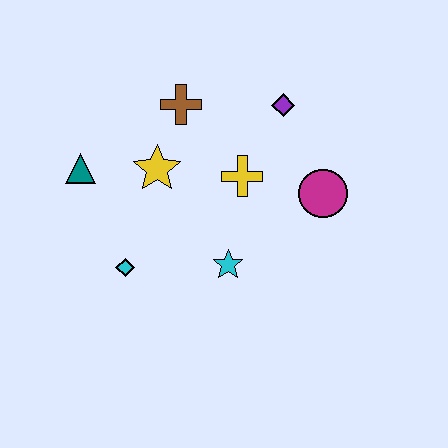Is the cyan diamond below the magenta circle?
Yes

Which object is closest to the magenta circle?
The yellow cross is closest to the magenta circle.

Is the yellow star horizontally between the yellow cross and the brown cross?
No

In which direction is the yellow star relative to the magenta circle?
The yellow star is to the left of the magenta circle.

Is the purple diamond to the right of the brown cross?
Yes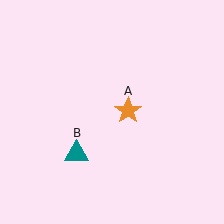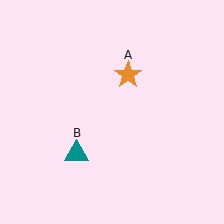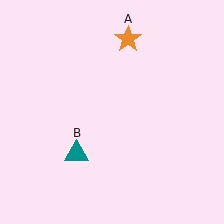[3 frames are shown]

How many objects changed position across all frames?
1 object changed position: orange star (object A).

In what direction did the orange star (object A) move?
The orange star (object A) moved up.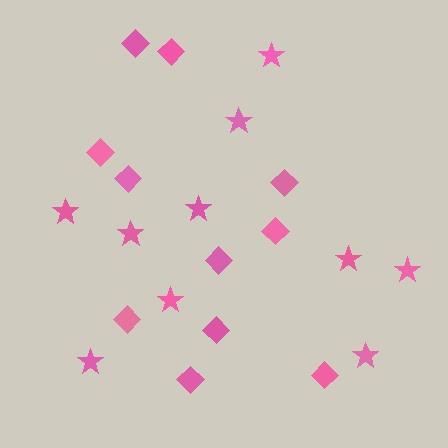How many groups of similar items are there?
There are 2 groups: one group of stars (10) and one group of diamonds (11).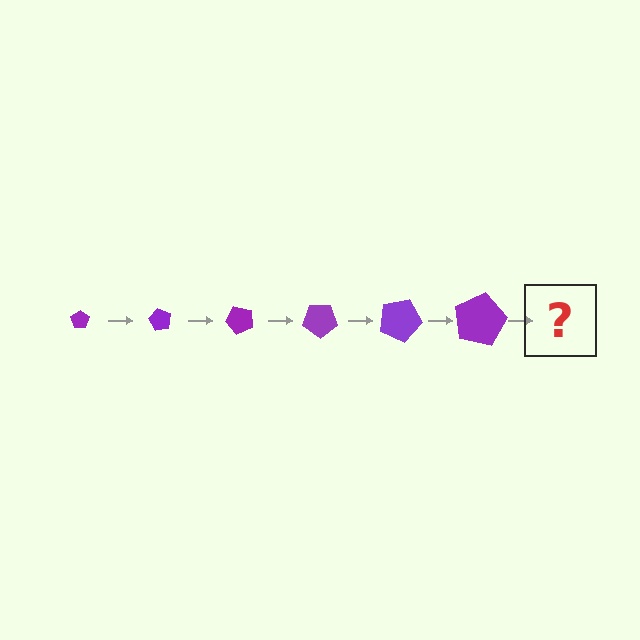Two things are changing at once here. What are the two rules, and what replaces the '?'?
The two rules are that the pentagon grows larger each step and it rotates 60 degrees each step. The '?' should be a pentagon, larger than the previous one and rotated 360 degrees from the start.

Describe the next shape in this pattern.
It should be a pentagon, larger than the previous one and rotated 360 degrees from the start.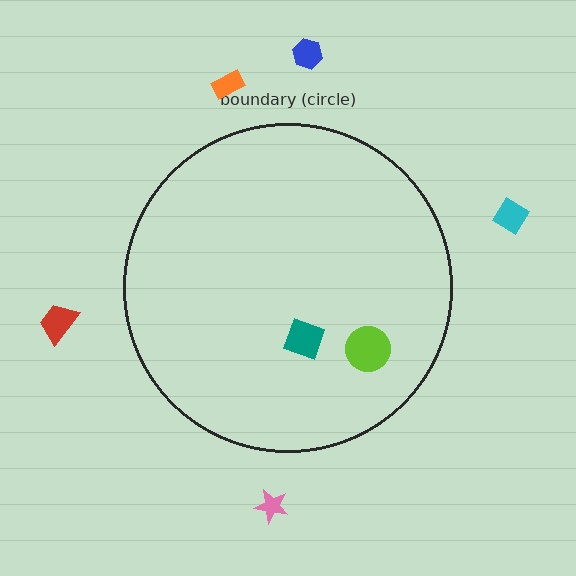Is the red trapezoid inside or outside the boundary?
Outside.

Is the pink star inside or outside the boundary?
Outside.